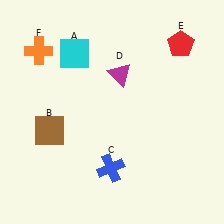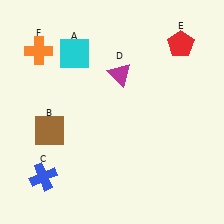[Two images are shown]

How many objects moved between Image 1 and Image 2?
1 object moved between the two images.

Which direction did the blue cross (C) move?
The blue cross (C) moved left.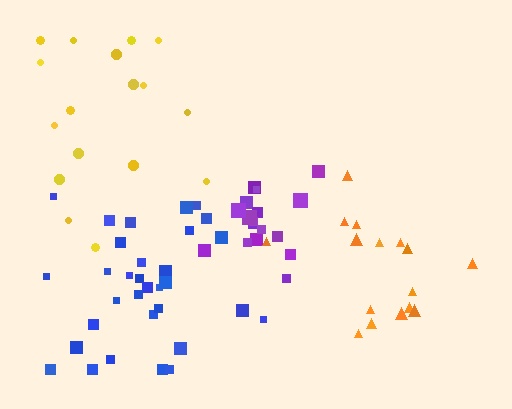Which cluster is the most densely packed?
Purple.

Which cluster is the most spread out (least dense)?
Yellow.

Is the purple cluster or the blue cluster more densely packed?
Purple.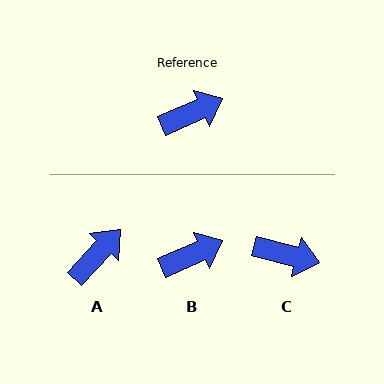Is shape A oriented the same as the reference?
No, it is off by about 23 degrees.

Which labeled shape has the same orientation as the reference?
B.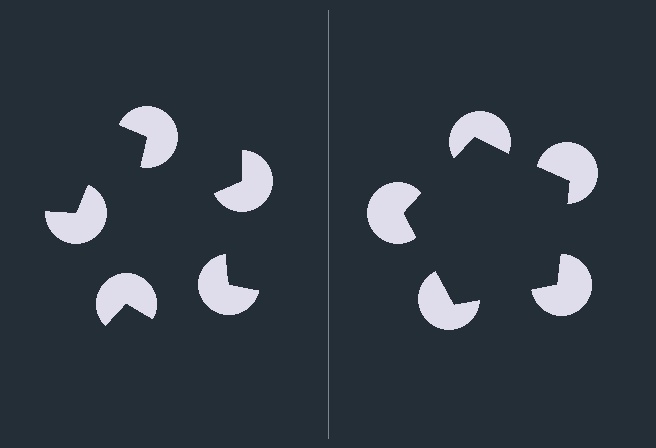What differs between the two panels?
The pac-man discs are positioned identically on both sides; only the wedge orientations differ. On the right they align to a pentagon; on the left they are misaligned.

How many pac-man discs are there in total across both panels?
10 — 5 on each side.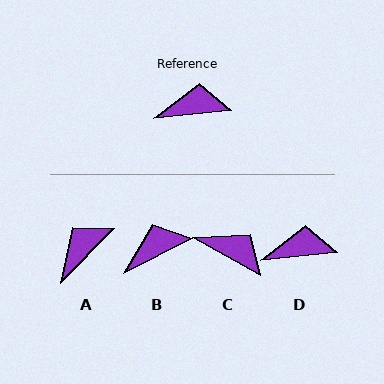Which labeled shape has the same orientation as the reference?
D.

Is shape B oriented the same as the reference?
No, it is off by about 21 degrees.